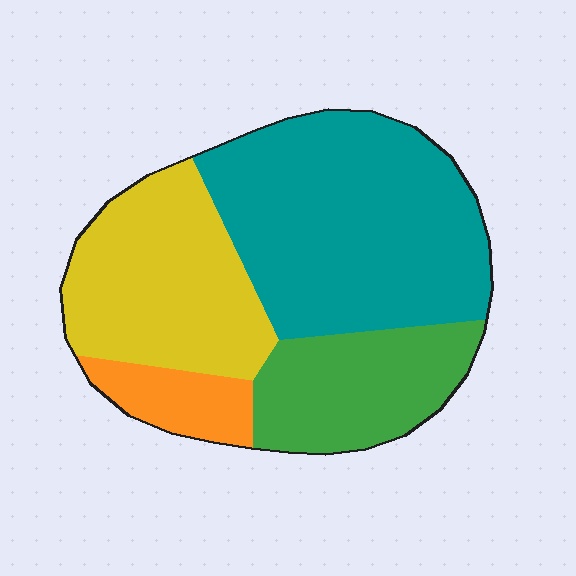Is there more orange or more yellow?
Yellow.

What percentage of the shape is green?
Green covers 20% of the shape.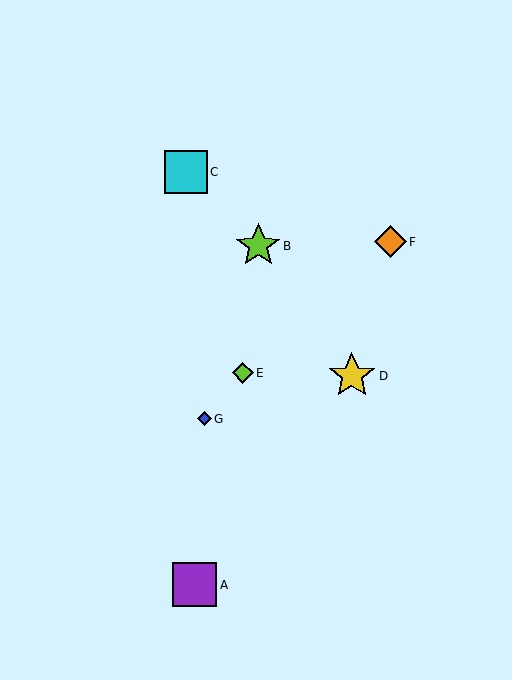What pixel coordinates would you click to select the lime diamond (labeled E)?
Click at (243, 373) to select the lime diamond E.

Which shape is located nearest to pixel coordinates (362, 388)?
The yellow star (labeled D) at (352, 376) is nearest to that location.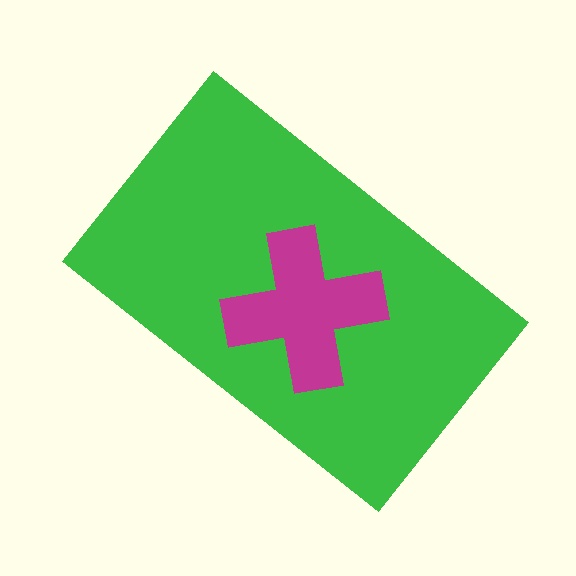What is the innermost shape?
The magenta cross.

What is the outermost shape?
The green rectangle.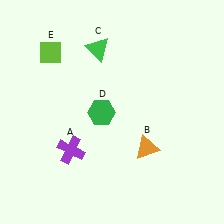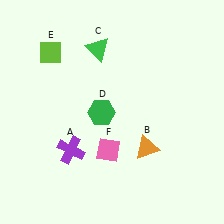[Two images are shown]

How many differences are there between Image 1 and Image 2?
There is 1 difference between the two images.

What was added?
A pink diamond (F) was added in Image 2.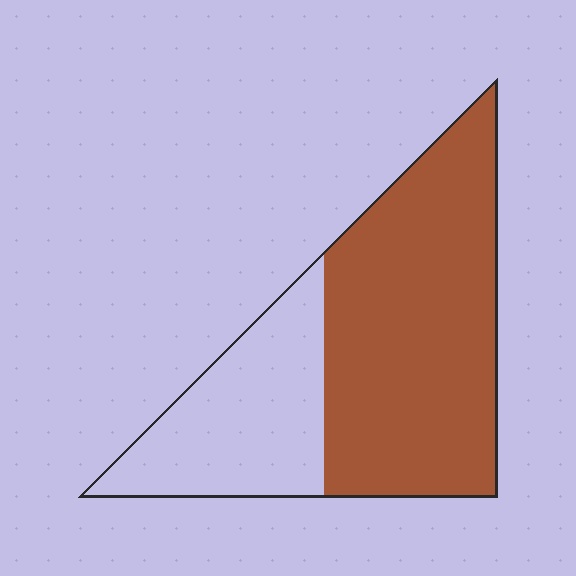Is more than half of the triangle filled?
Yes.